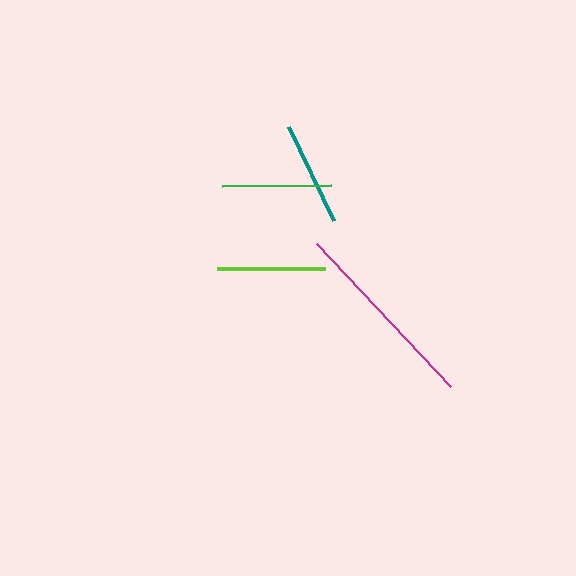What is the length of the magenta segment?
The magenta segment is approximately 196 pixels long.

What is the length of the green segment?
The green segment is approximately 109 pixels long.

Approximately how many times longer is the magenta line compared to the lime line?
The magenta line is approximately 1.8 times the length of the lime line.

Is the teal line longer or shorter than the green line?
The green line is longer than the teal line.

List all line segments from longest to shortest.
From longest to shortest: magenta, green, lime, teal.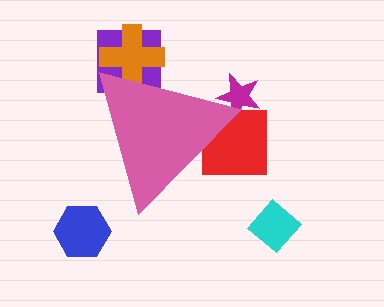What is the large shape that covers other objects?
A pink triangle.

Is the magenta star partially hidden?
Yes, the magenta star is partially hidden behind the pink triangle.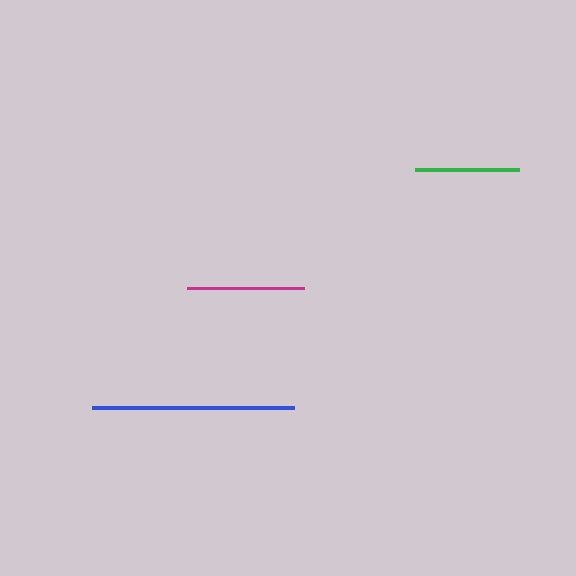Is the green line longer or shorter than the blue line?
The blue line is longer than the green line.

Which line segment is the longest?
The blue line is the longest at approximately 202 pixels.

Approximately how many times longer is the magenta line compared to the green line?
The magenta line is approximately 1.1 times the length of the green line.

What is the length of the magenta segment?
The magenta segment is approximately 117 pixels long.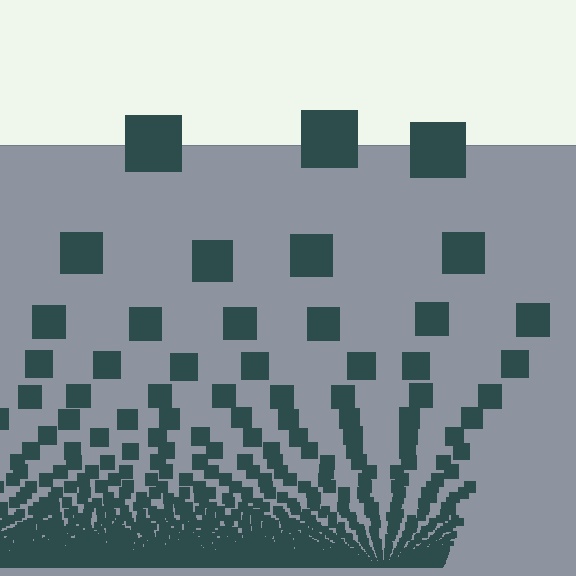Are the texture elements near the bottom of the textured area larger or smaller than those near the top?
Smaller. The gradient is inverted — elements near the bottom are smaller and denser.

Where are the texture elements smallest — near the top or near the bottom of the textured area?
Near the bottom.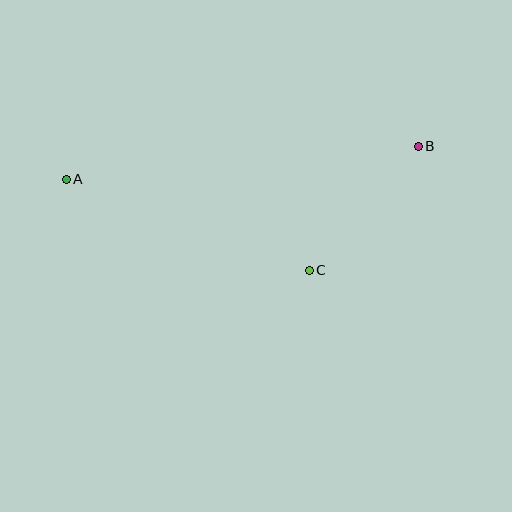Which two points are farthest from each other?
Points A and B are farthest from each other.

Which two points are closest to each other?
Points B and C are closest to each other.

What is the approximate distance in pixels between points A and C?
The distance between A and C is approximately 260 pixels.